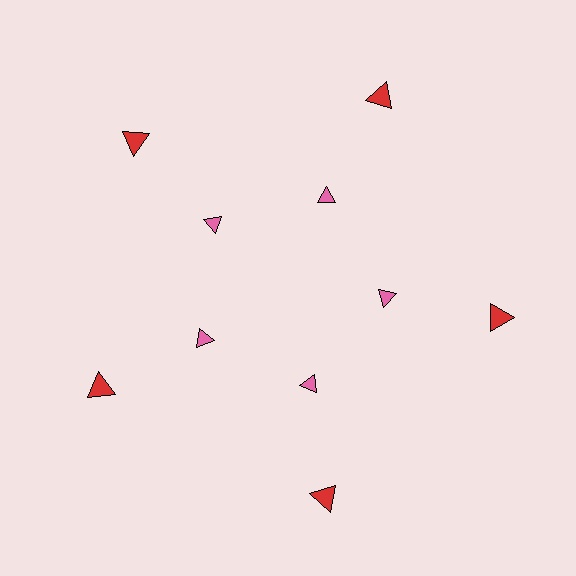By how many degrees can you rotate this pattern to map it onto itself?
The pattern maps onto itself every 72 degrees of rotation.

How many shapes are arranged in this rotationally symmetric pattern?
There are 10 shapes, arranged in 5 groups of 2.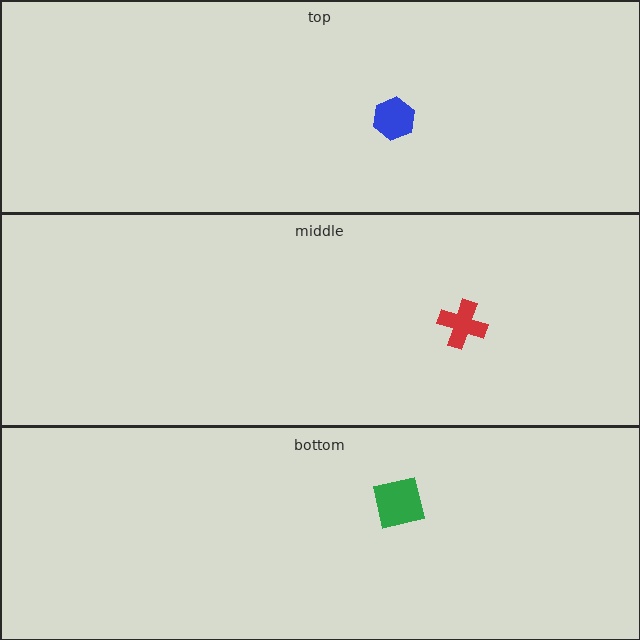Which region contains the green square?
The bottom region.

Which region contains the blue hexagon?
The top region.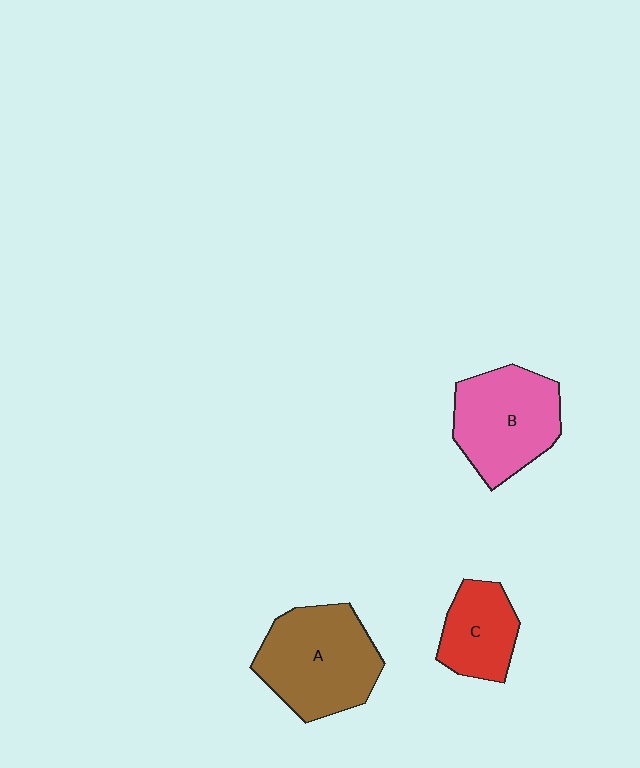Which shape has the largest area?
Shape A (brown).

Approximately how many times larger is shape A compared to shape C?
Approximately 1.7 times.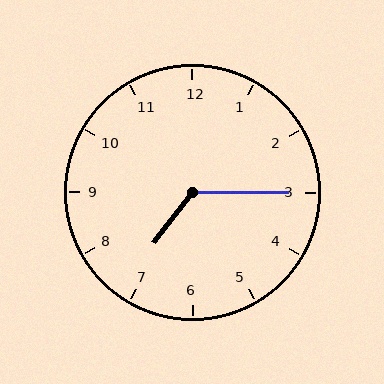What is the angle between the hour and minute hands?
Approximately 128 degrees.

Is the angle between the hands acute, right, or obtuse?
It is obtuse.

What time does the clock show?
7:15.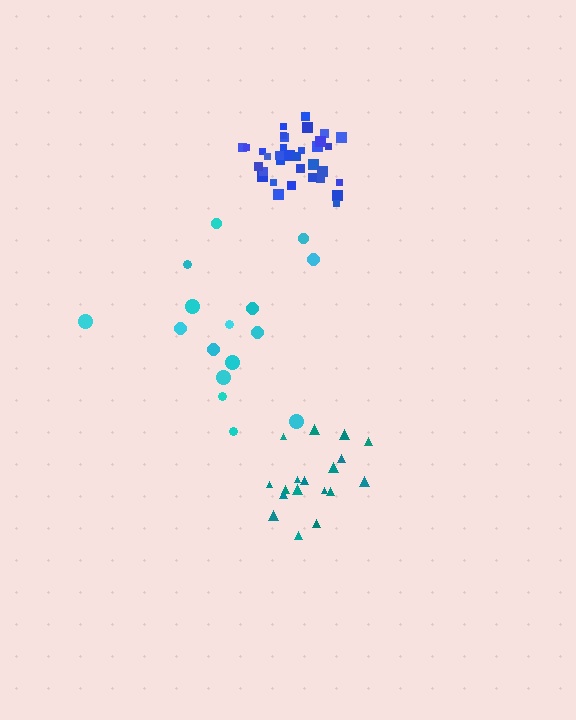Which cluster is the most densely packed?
Blue.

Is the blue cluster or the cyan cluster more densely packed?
Blue.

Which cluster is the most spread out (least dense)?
Cyan.